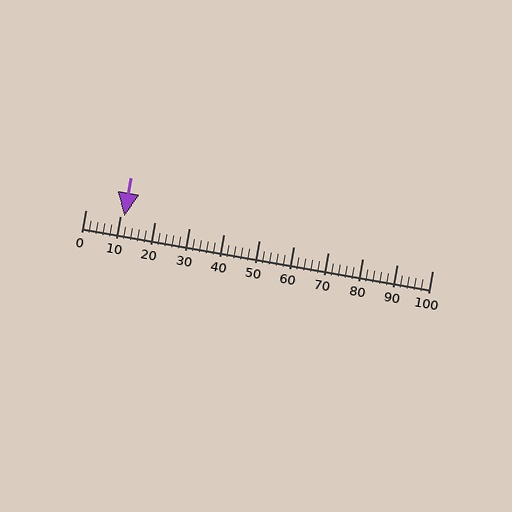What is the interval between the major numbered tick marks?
The major tick marks are spaced 10 units apart.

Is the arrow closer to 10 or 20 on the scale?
The arrow is closer to 10.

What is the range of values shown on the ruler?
The ruler shows values from 0 to 100.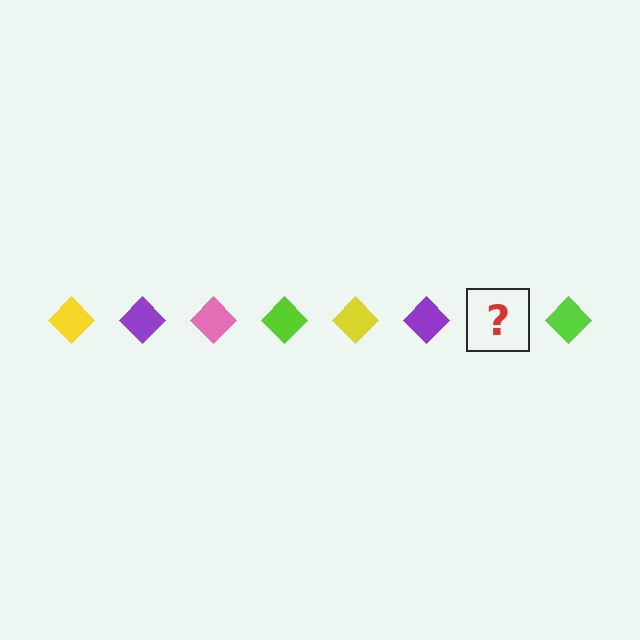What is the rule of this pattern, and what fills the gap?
The rule is that the pattern cycles through yellow, purple, pink, lime diamonds. The gap should be filled with a pink diamond.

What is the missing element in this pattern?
The missing element is a pink diamond.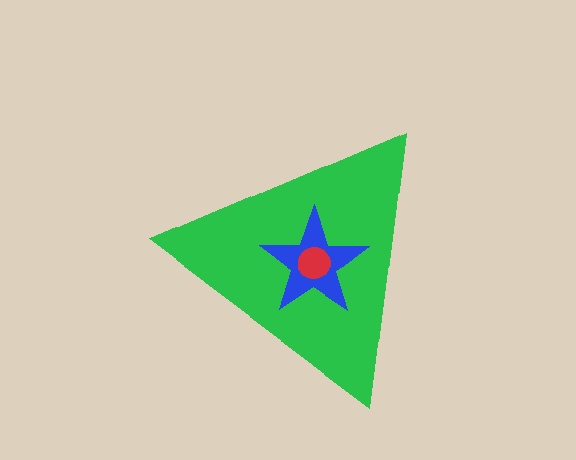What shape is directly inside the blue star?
The red circle.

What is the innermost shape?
The red circle.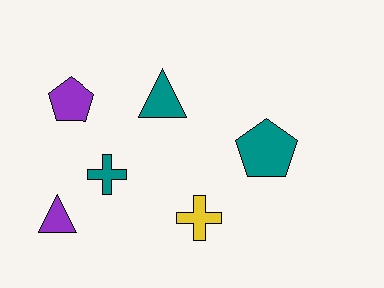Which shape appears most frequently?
Cross, with 2 objects.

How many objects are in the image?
There are 6 objects.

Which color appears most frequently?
Teal, with 3 objects.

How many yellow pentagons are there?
There are no yellow pentagons.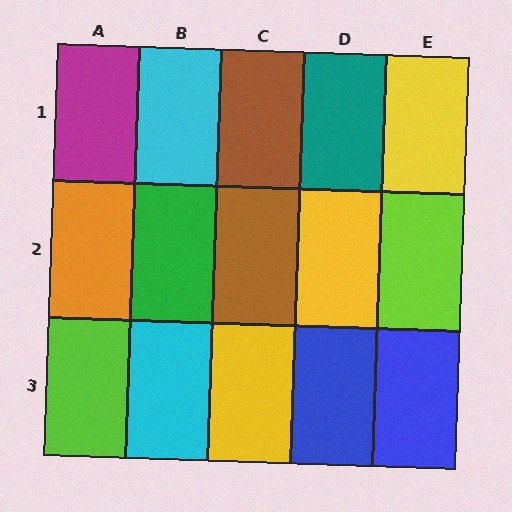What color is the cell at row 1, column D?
Teal.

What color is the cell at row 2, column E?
Lime.